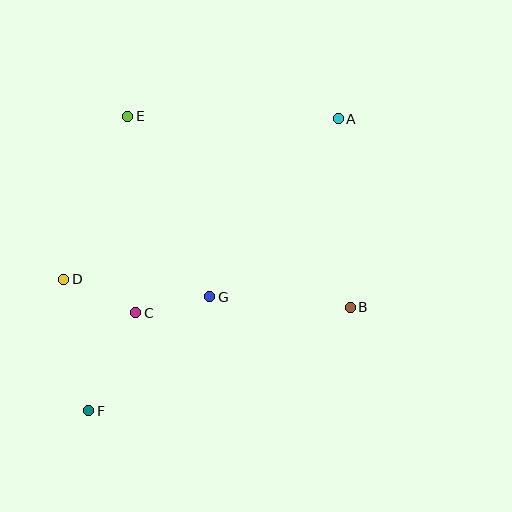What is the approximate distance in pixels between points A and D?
The distance between A and D is approximately 318 pixels.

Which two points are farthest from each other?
Points A and F are farthest from each other.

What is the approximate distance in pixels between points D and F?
The distance between D and F is approximately 134 pixels.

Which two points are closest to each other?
Points C and G are closest to each other.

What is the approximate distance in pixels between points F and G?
The distance between F and G is approximately 166 pixels.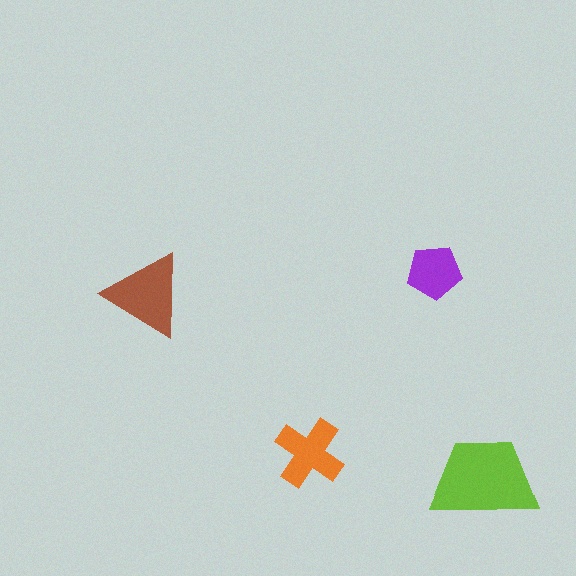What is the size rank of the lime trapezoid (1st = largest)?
1st.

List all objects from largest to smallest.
The lime trapezoid, the brown triangle, the orange cross, the purple pentagon.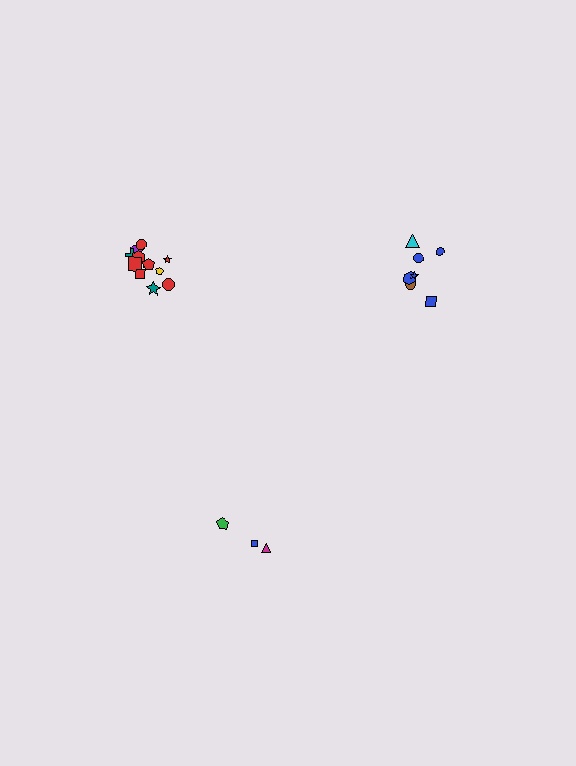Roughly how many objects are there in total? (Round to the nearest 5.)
Roughly 20 objects in total.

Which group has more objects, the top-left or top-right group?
The top-left group.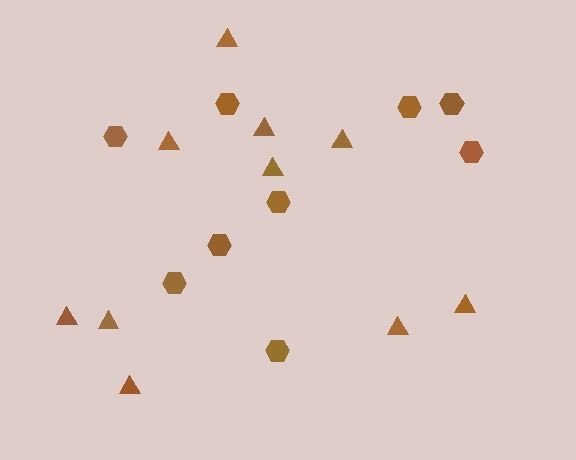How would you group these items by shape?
There are 2 groups: one group of hexagons (9) and one group of triangles (10).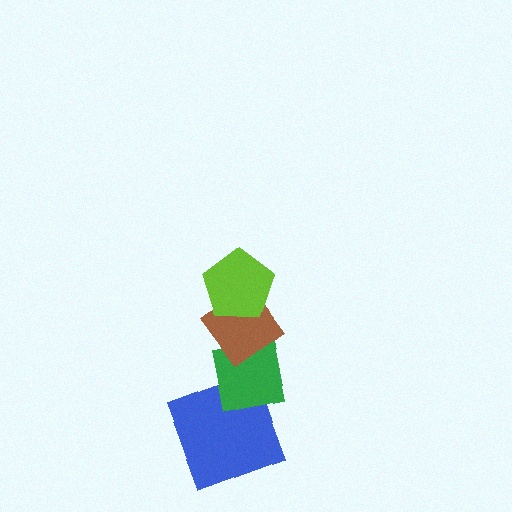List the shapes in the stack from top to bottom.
From top to bottom: the lime pentagon, the brown diamond, the green square, the blue square.